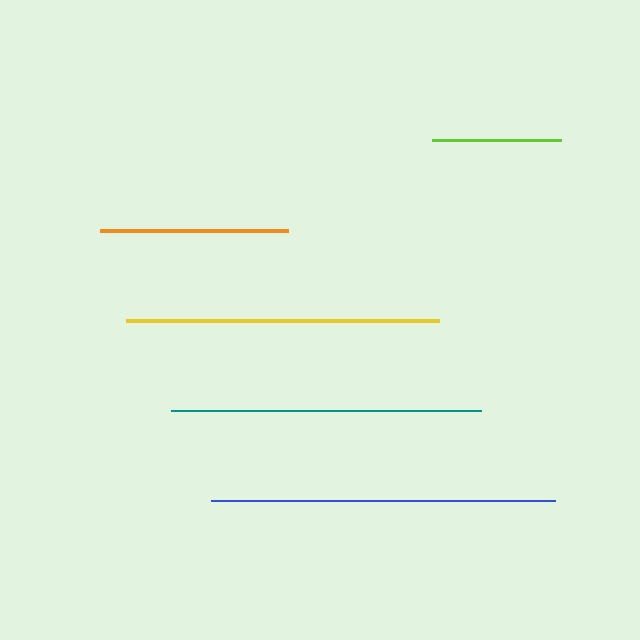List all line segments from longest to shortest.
From longest to shortest: blue, yellow, teal, orange, lime.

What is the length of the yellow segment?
The yellow segment is approximately 313 pixels long.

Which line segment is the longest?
The blue line is the longest at approximately 344 pixels.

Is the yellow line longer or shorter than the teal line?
The yellow line is longer than the teal line.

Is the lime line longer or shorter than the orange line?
The orange line is longer than the lime line.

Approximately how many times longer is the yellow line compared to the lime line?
The yellow line is approximately 2.4 times the length of the lime line.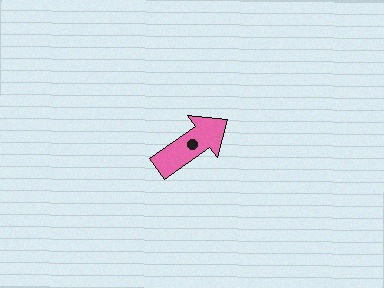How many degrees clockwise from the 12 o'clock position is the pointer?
Approximately 55 degrees.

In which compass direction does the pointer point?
Northeast.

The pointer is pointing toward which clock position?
Roughly 2 o'clock.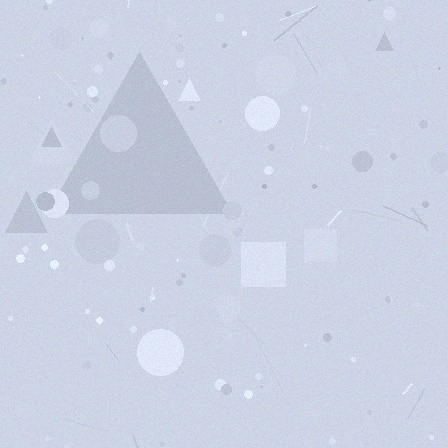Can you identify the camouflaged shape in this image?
The camouflaged shape is a triangle.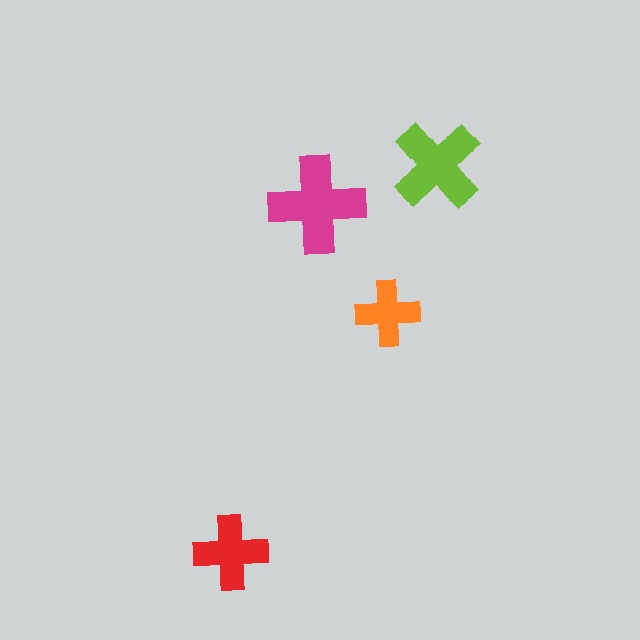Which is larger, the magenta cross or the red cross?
The magenta one.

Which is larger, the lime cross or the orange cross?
The lime one.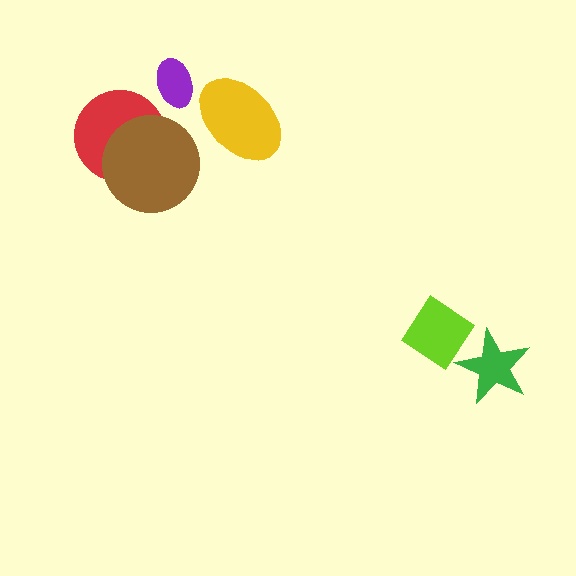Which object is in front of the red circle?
The brown circle is in front of the red circle.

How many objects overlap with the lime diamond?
0 objects overlap with the lime diamond.